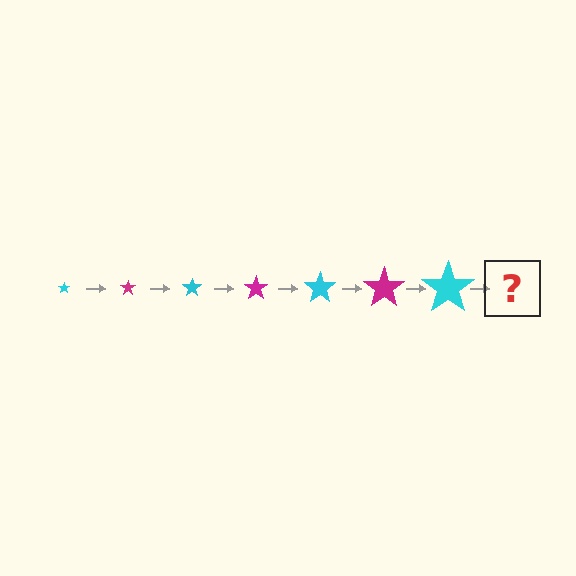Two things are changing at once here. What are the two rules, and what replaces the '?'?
The two rules are that the star grows larger each step and the color cycles through cyan and magenta. The '?' should be a magenta star, larger than the previous one.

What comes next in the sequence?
The next element should be a magenta star, larger than the previous one.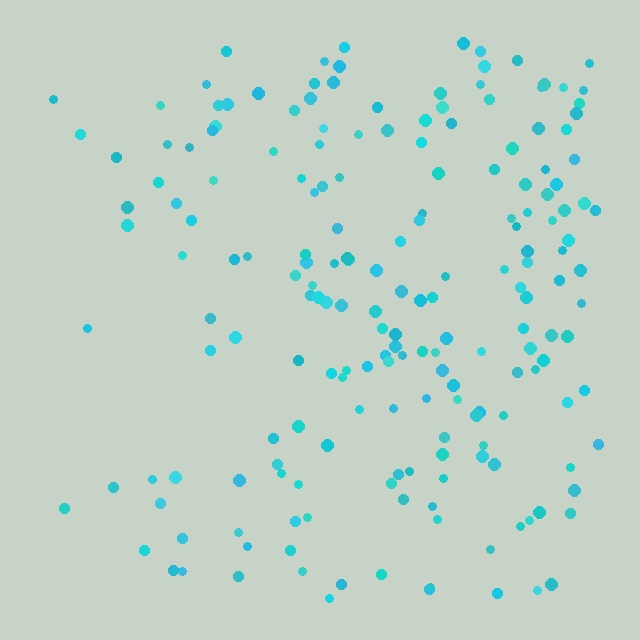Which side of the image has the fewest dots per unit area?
The left.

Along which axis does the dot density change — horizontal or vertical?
Horizontal.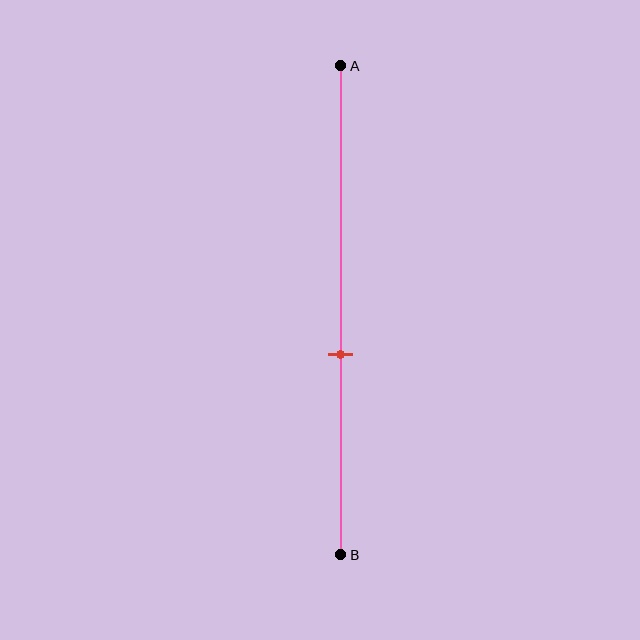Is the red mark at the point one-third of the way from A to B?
No, the mark is at about 60% from A, not at the 33% one-third point.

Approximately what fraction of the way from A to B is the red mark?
The red mark is approximately 60% of the way from A to B.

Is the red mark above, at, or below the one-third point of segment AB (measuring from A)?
The red mark is below the one-third point of segment AB.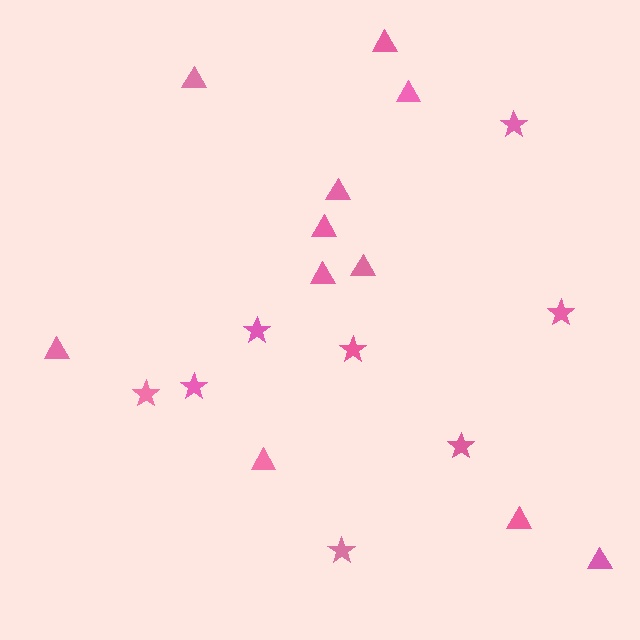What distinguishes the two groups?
There are 2 groups: one group of stars (8) and one group of triangles (11).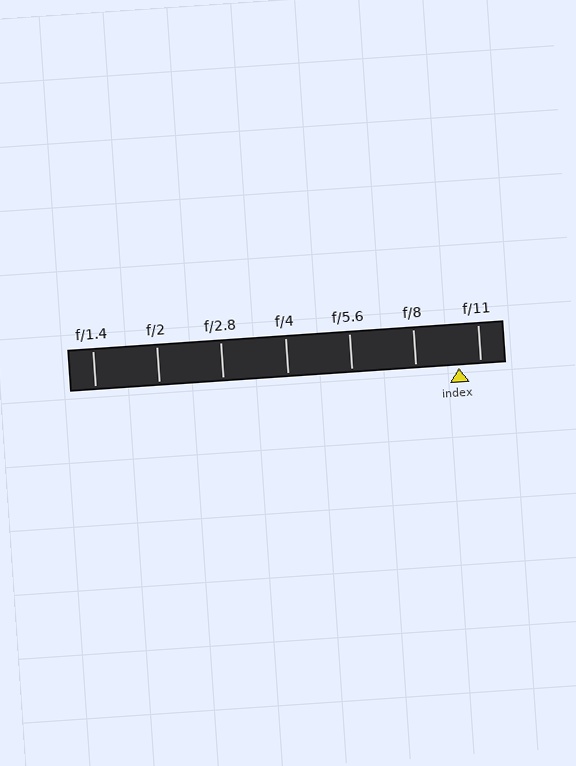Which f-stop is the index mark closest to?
The index mark is closest to f/11.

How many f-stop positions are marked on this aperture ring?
There are 7 f-stop positions marked.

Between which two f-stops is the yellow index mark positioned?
The index mark is between f/8 and f/11.